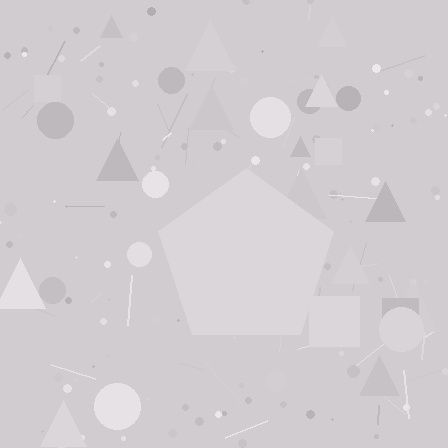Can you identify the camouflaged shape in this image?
The camouflaged shape is a pentagon.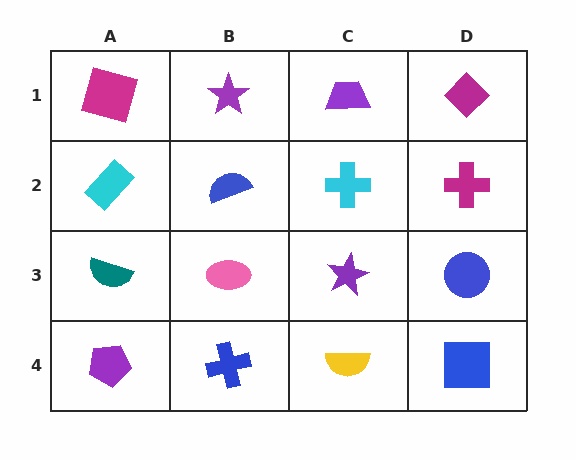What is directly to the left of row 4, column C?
A blue cross.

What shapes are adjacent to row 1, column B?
A blue semicircle (row 2, column B), a magenta square (row 1, column A), a purple trapezoid (row 1, column C).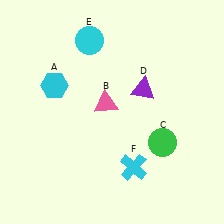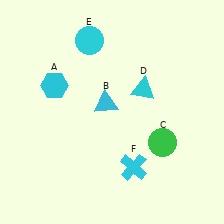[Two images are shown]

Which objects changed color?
B changed from pink to cyan. D changed from purple to cyan.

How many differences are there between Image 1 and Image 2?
There are 2 differences between the two images.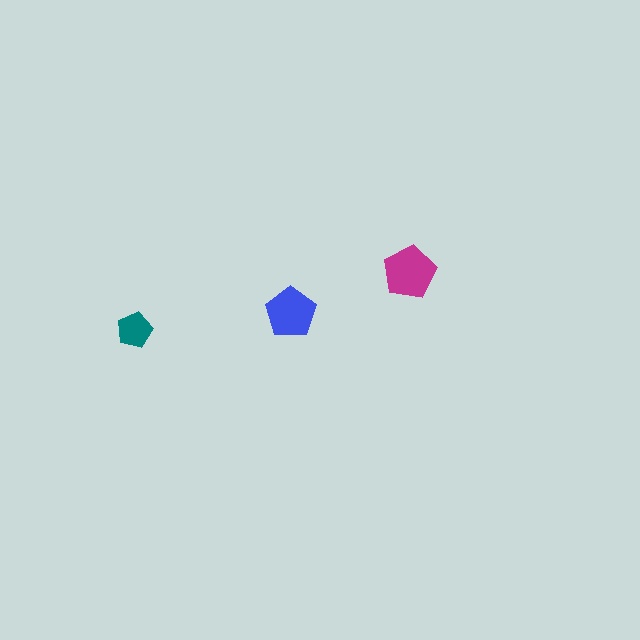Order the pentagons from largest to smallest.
the magenta one, the blue one, the teal one.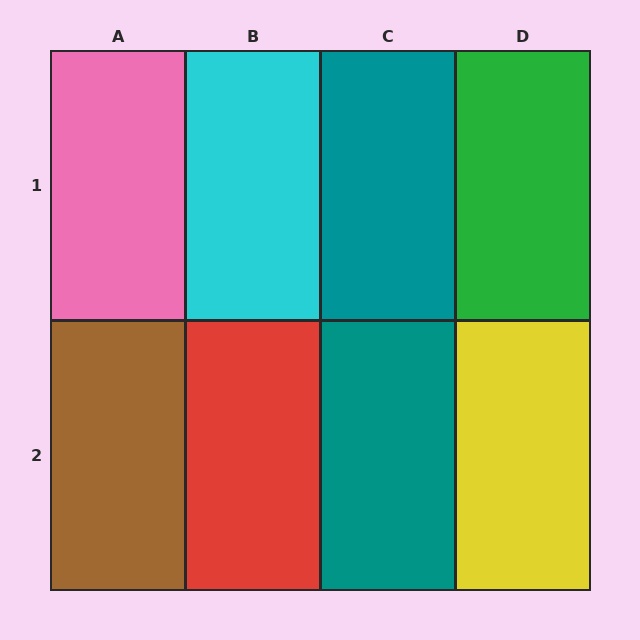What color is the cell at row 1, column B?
Cyan.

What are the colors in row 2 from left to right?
Brown, red, teal, yellow.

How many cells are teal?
2 cells are teal.